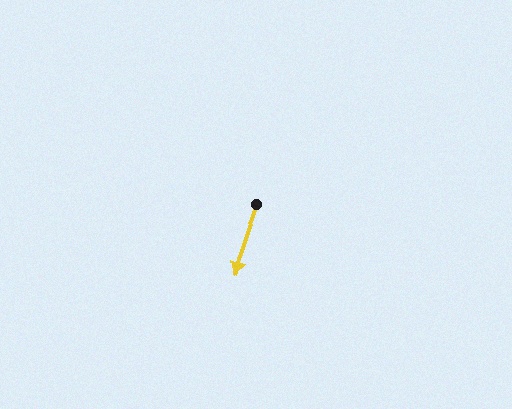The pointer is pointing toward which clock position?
Roughly 7 o'clock.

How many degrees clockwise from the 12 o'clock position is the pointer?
Approximately 199 degrees.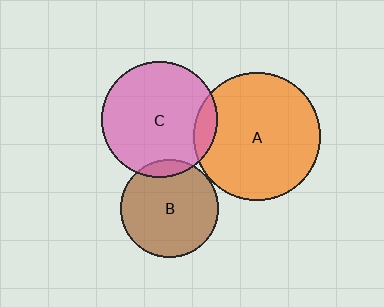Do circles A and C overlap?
Yes.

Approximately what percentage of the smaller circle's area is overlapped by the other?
Approximately 10%.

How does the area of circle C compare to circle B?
Approximately 1.4 times.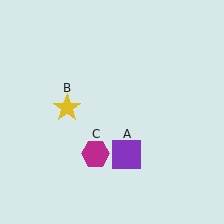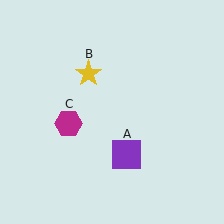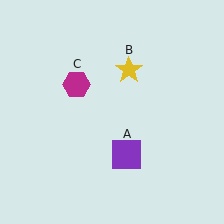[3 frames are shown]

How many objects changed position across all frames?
2 objects changed position: yellow star (object B), magenta hexagon (object C).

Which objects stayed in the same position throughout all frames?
Purple square (object A) remained stationary.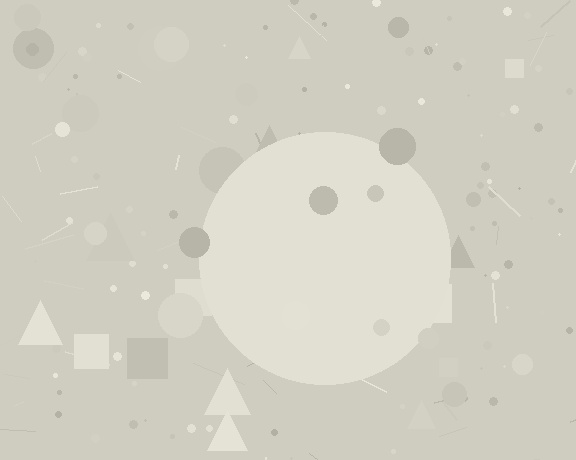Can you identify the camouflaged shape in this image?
The camouflaged shape is a circle.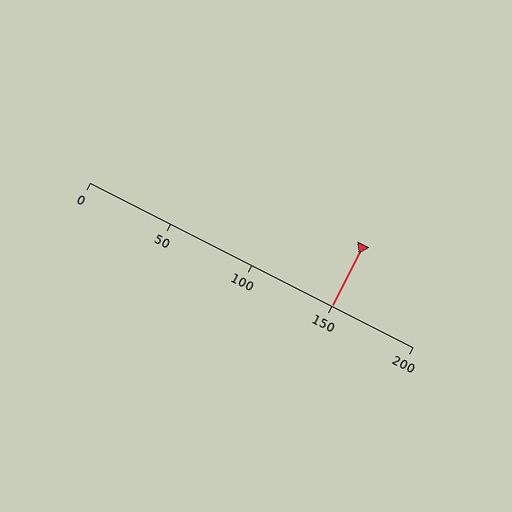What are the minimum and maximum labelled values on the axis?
The axis runs from 0 to 200.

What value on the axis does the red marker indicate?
The marker indicates approximately 150.